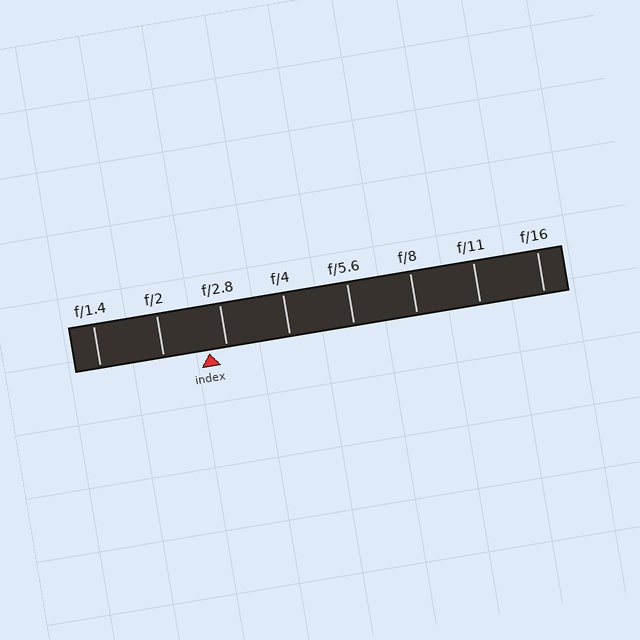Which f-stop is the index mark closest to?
The index mark is closest to f/2.8.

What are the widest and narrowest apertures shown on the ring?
The widest aperture shown is f/1.4 and the narrowest is f/16.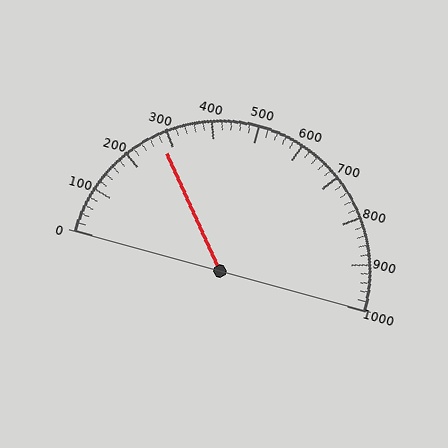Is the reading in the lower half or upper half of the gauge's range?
The reading is in the lower half of the range (0 to 1000).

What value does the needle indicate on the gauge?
The needle indicates approximately 280.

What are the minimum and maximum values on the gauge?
The gauge ranges from 0 to 1000.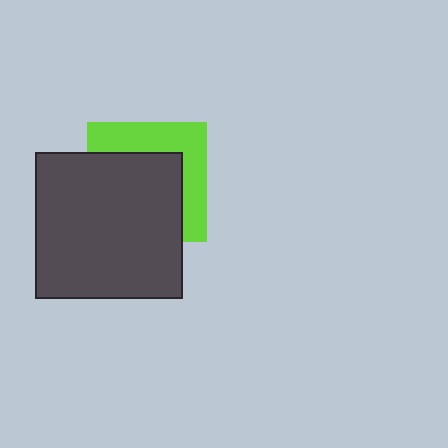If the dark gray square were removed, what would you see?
You would see the complete lime square.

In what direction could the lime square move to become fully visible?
The lime square could move toward the upper-right. That would shift it out from behind the dark gray square entirely.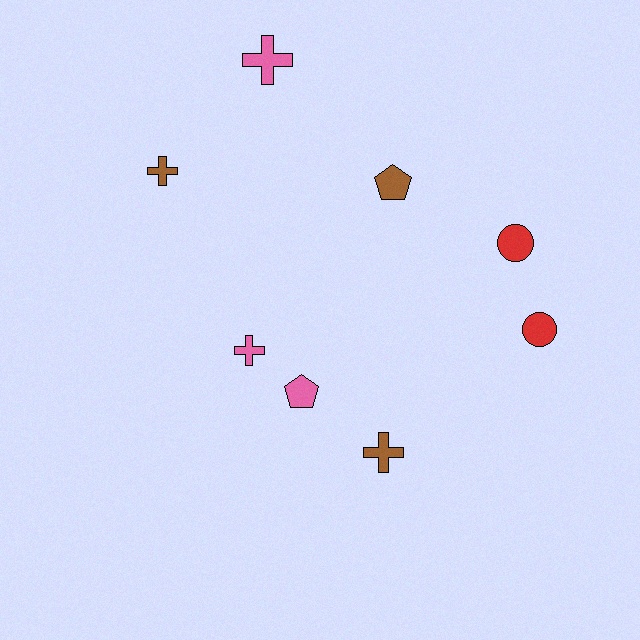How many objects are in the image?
There are 8 objects.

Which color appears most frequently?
Brown, with 3 objects.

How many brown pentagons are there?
There is 1 brown pentagon.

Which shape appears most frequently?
Cross, with 4 objects.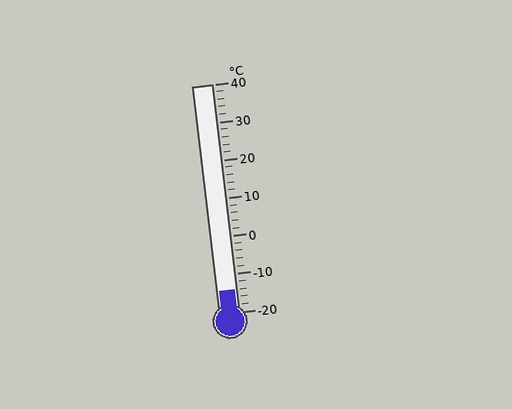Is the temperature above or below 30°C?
The temperature is below 30°C.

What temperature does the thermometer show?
The thermometer shows approximately -14°C.